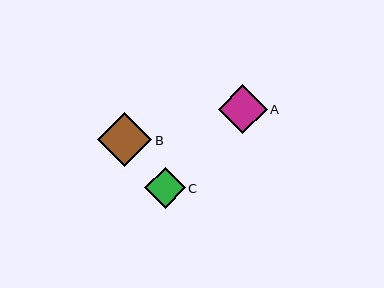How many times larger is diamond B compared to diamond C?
Diamond B is approximately 1.3 times the size of diamond C.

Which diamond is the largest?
Diamond B is the largest with a size of approximately 54 pixels.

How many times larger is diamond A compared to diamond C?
Diamond A is approximately 1.2 times the size of diamond C.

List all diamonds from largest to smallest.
From largest to smallest: B, A, C.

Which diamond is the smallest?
Diamond C is the smallest with a size of approximately 41 pixels.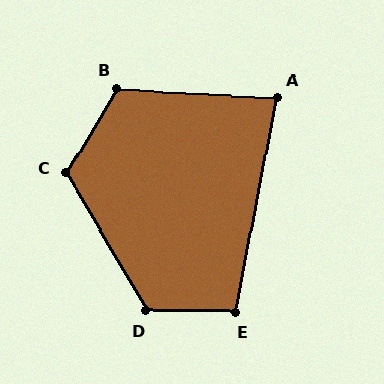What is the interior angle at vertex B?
Approximately 118 degrees (obtuse).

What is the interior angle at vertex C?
Approximately 119 degrees (obtuse).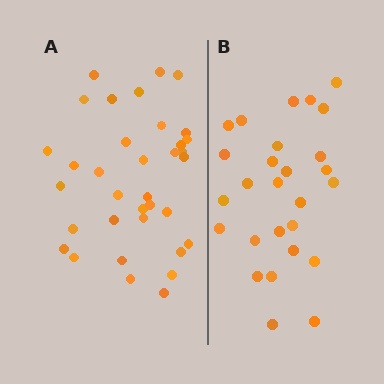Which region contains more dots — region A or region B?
Region A (the left region) has more dots.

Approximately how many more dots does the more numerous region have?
Region A has roughly 8 or so more dots than region B.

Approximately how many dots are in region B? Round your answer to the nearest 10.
About 30 dots. (The exact count is 27, which rounds to 30.)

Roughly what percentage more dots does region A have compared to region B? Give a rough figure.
About 30% more.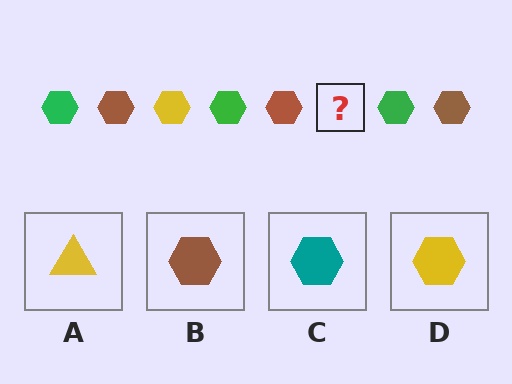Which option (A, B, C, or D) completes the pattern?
D.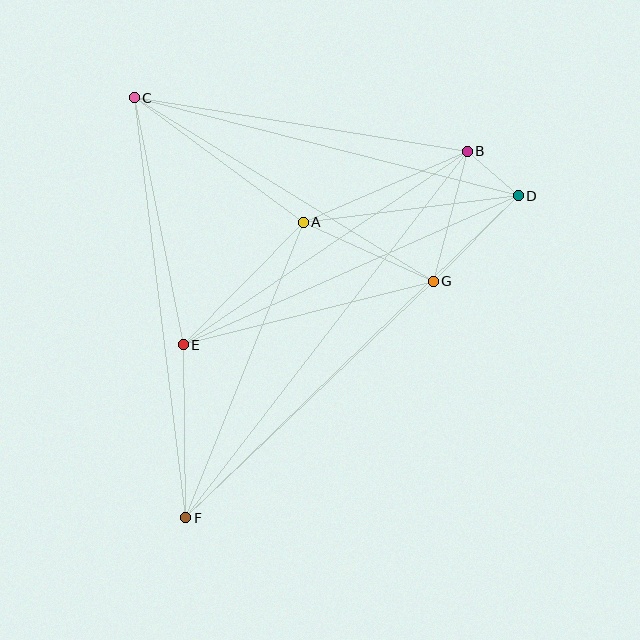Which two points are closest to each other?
Points B and D are closest to each other.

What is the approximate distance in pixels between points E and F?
The distance between E and F is approximately 173 pixels.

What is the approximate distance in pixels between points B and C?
The distance between B and C is approximately 337 pixels.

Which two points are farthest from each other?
Points D and F are farthest from each other.